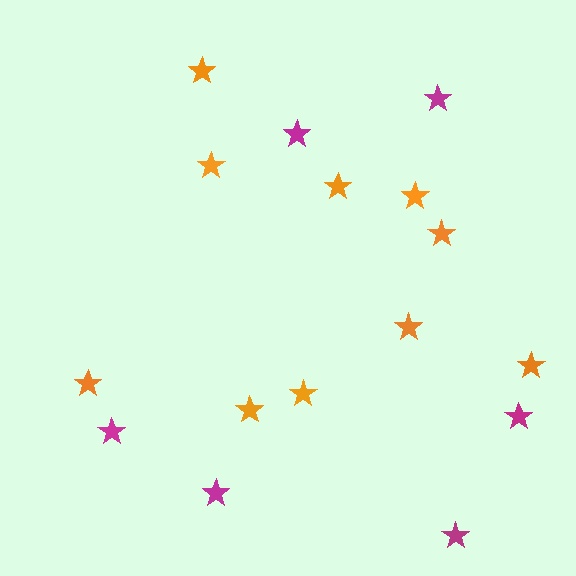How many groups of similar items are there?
There are 2 groups: one group of orange stars (10) and one group of magenta stars (6).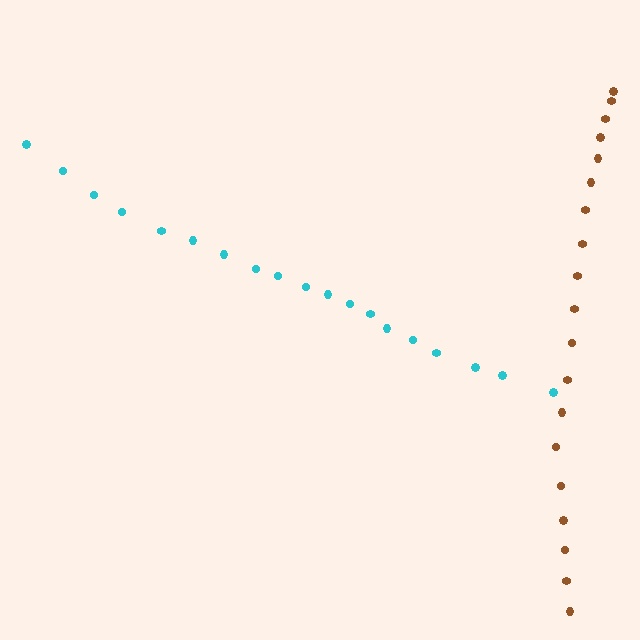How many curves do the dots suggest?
There are 2 distinct paths.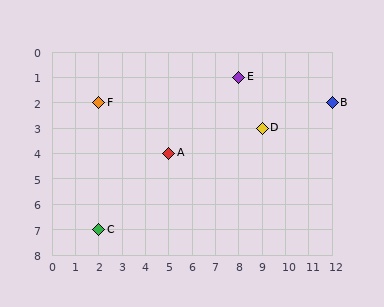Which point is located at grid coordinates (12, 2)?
Point B is at (12, 2).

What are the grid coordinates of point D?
Point D is at grid coordinates (9, 3).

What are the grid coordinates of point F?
Point F is at grid coordinates (2, 2).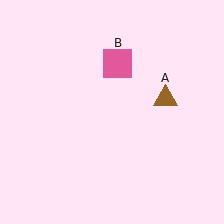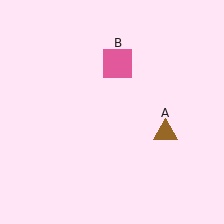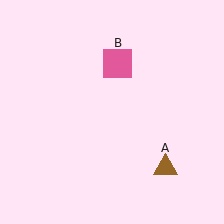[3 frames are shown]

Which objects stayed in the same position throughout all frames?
Pink square (object B) remained stationary.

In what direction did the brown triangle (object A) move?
The brown triangle (object A) moved down.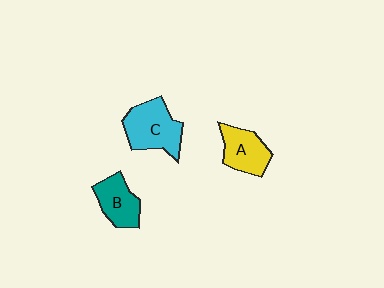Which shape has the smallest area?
Shape B (teal).